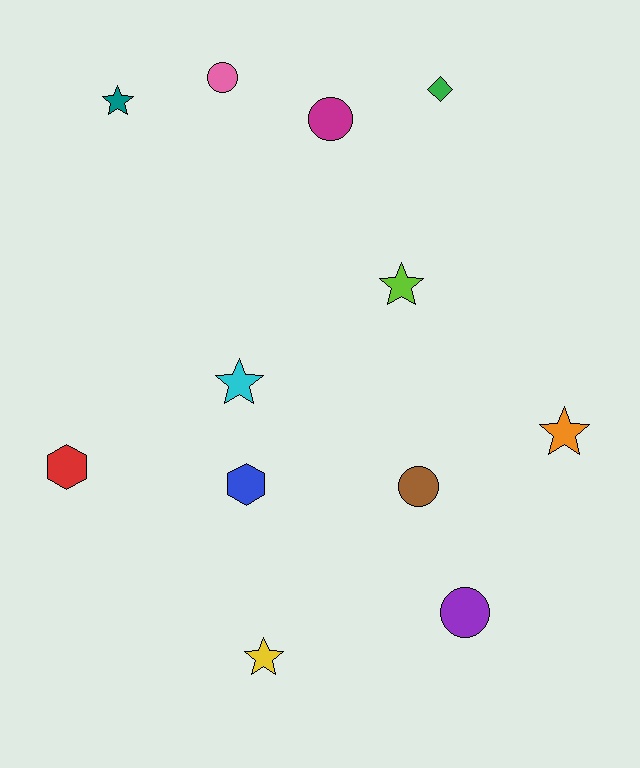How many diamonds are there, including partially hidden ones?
There is 1 diamond.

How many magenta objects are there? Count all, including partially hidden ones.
There is 1 magenta object.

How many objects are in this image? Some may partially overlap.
There are 12 objects.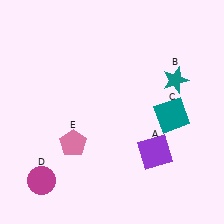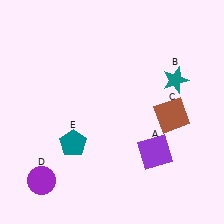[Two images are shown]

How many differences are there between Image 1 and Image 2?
There are 3 differences between the two images.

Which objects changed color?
C changed from teal to brown. D changed from magenta to purple. E changed from pink to teal.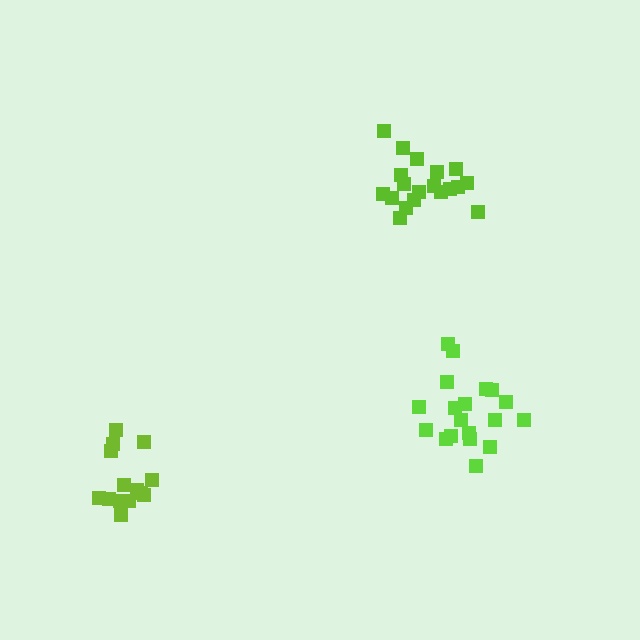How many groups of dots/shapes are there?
There are 3 groups.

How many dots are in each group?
Group 1: 14 dots, Group 2: 19 dots, Group 3: 19 dots (52 total).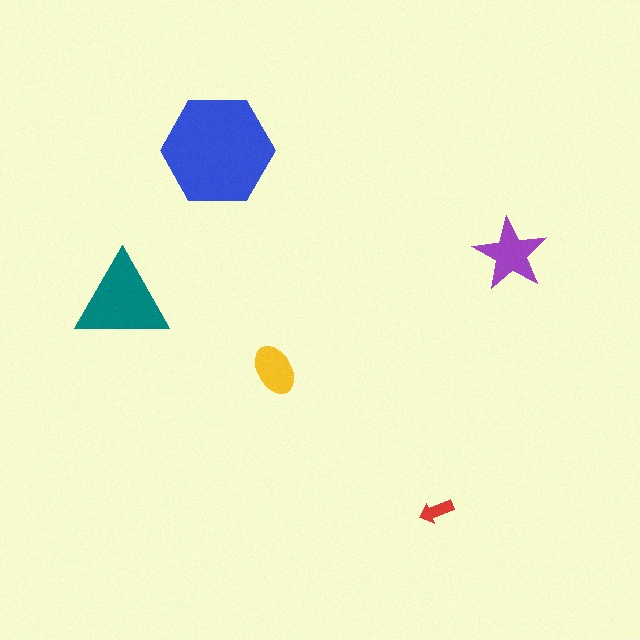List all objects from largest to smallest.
The blue hexagon, the teal triangle, the purple star, the yellow ellipse, the red arrow.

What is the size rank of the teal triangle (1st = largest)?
2nd.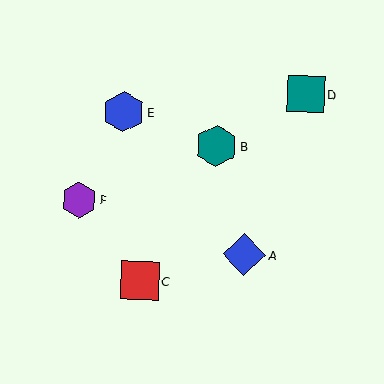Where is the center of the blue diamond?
The center of the blue diamond is at (244, 255).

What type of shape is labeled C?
Shape C is a red square.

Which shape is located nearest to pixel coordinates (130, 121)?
The blue hexagon (labeled E) at (124, 112) is nearest to that location.